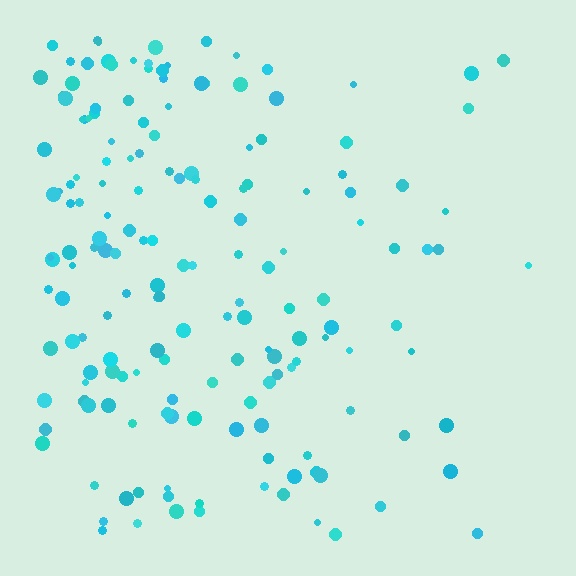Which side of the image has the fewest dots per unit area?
The right.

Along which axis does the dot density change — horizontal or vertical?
Horizontal.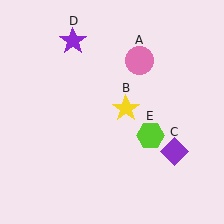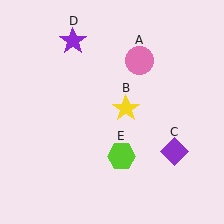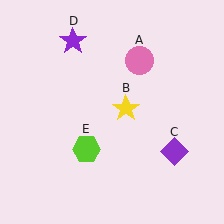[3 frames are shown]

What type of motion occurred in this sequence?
The lime hexagon (object E) rotated clockwise around the center of the scene.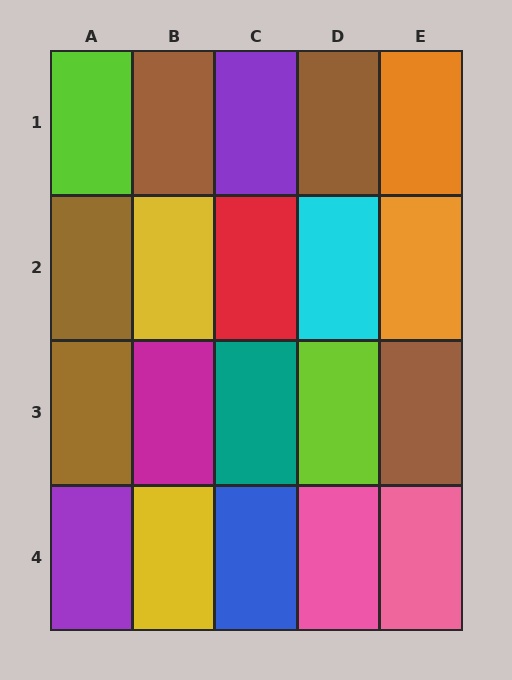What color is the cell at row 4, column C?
Blue.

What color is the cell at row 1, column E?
Orange.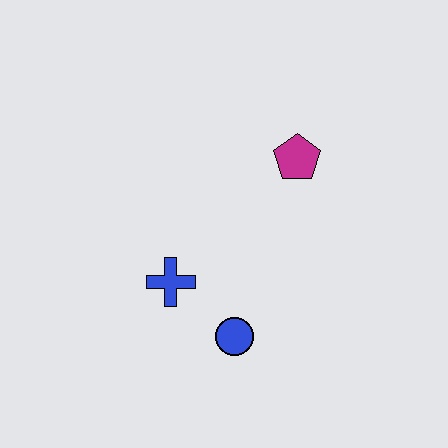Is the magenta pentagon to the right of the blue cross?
Yes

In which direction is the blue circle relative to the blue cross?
The blue circle is to the right of the blue cross.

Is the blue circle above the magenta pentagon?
No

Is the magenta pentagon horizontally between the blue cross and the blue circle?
No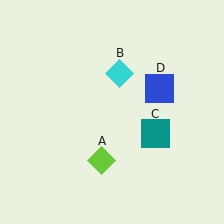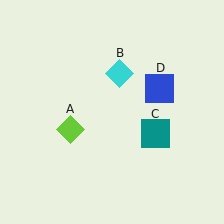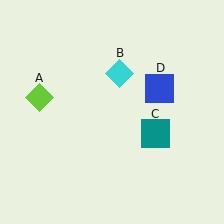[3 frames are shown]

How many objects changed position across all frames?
1 object changed position: lime diamond (object A).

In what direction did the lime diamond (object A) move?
The lime diamond (object A) moved up and to the left.